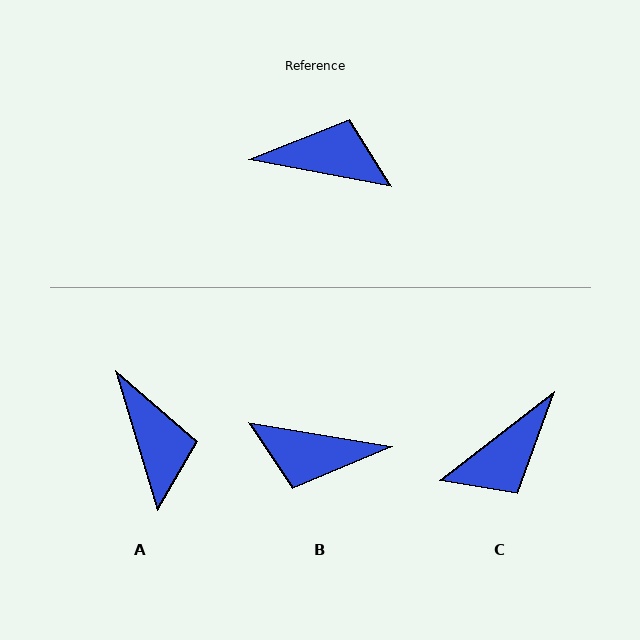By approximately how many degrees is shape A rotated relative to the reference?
Approximately 62 degrees clockwise.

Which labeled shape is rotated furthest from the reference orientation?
B, about 178 degrees away.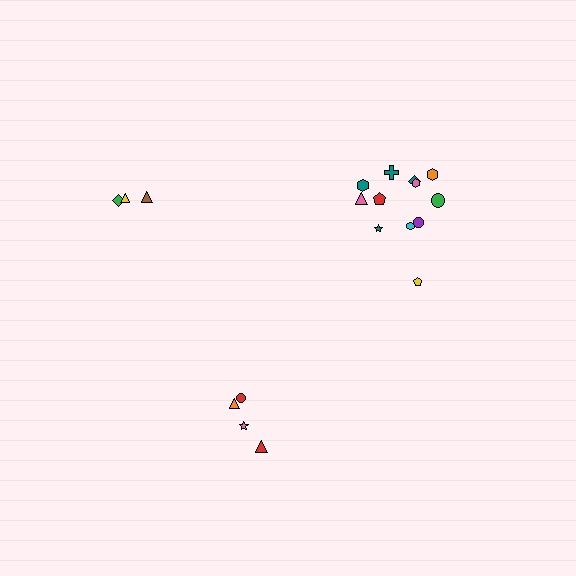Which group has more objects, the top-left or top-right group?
The top-right group.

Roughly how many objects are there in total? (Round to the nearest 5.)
Roughly 20 objects in total.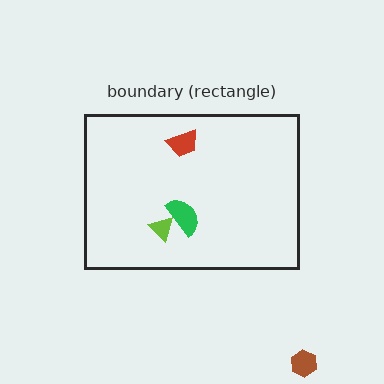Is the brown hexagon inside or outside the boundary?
Outside.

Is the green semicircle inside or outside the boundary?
Inside.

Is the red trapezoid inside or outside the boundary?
Inside.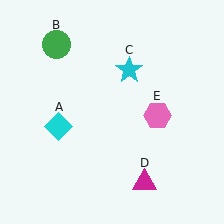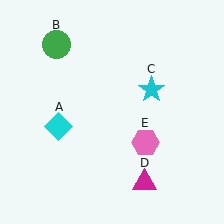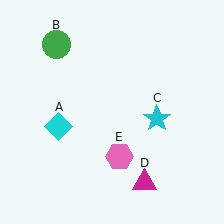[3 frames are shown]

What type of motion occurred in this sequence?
The cyan star (object C), pink hexagon (object E) rotated clockwise around the center of the scene.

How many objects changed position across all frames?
2 objects changed position: cyan star (object C), pink hexagon (object E).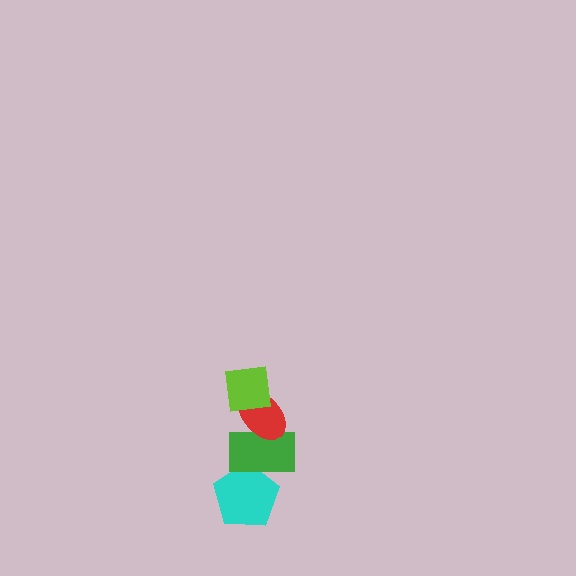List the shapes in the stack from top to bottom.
From top to bottom: the lime square, the red ellipse, the green rectangle, the cyan pentagon.